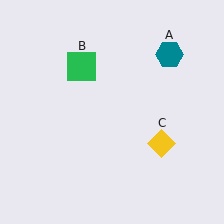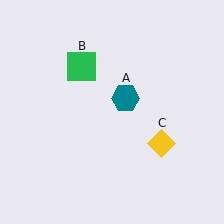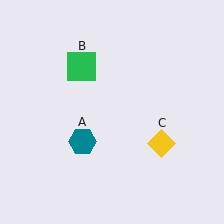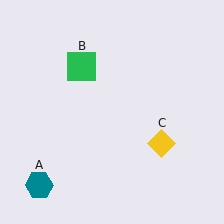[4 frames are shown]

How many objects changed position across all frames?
1 object changed position: teal hexagon (object A).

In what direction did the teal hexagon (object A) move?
The teal hexagon (object A) moved down and to the left.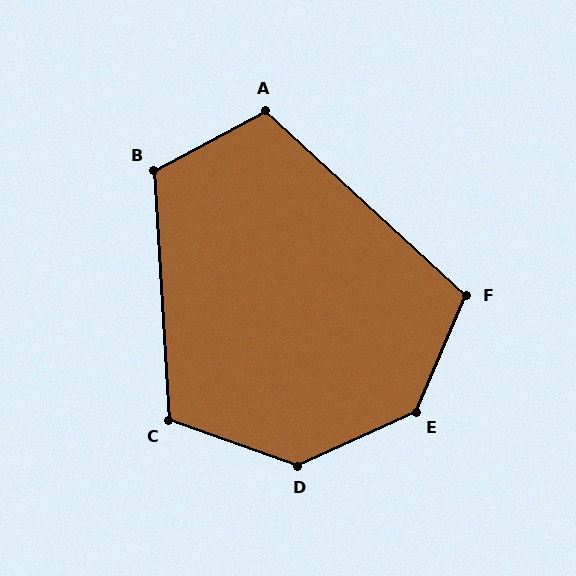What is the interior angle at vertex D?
Approximately 136 degrees (obtuse).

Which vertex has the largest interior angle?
E, at approximately 138 degrees.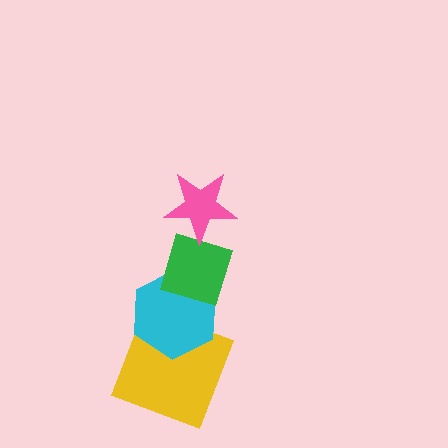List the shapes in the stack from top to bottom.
From top to bottom: the pink star, the green diamond, the cyan hexagon, the yellow square.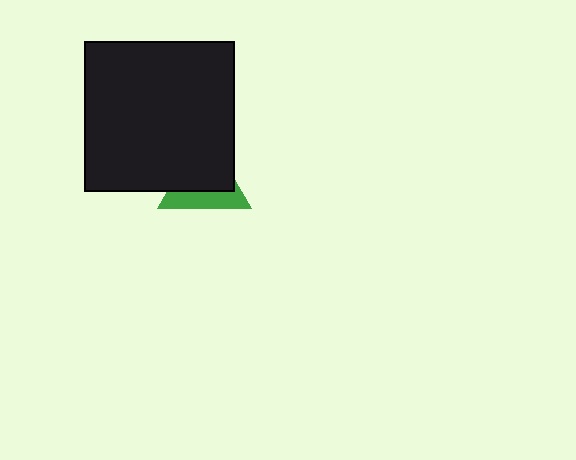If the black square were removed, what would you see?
You would see the complete green triangle.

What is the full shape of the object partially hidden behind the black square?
The partially hidden object is a green triangle.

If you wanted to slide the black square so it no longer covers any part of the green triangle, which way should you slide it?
Slide it toward the upper-left — that is the most direct way to separate the two shapes.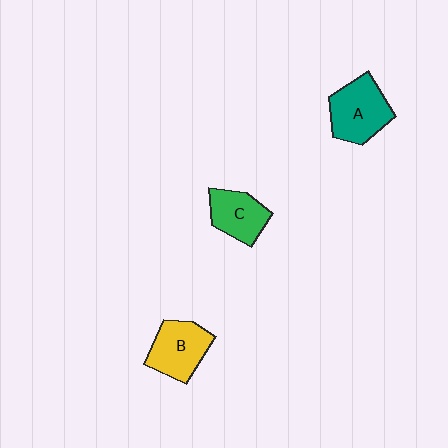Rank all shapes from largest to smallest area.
From largest to smallest: A (teal), B (yellow), C (green).